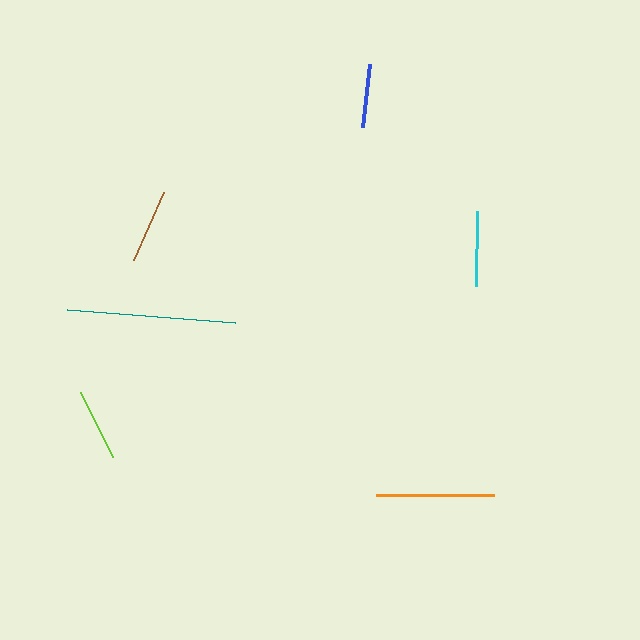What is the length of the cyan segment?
The cyan segment is approximately 75 pixels long.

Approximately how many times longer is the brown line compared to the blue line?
The brown line is approximately 1.2 times the length of the blue line.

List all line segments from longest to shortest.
From longest to shortest: teal, orange, cyan, brown, lime, blue.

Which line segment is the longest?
The teal line is the longest at approximately 169 pixels.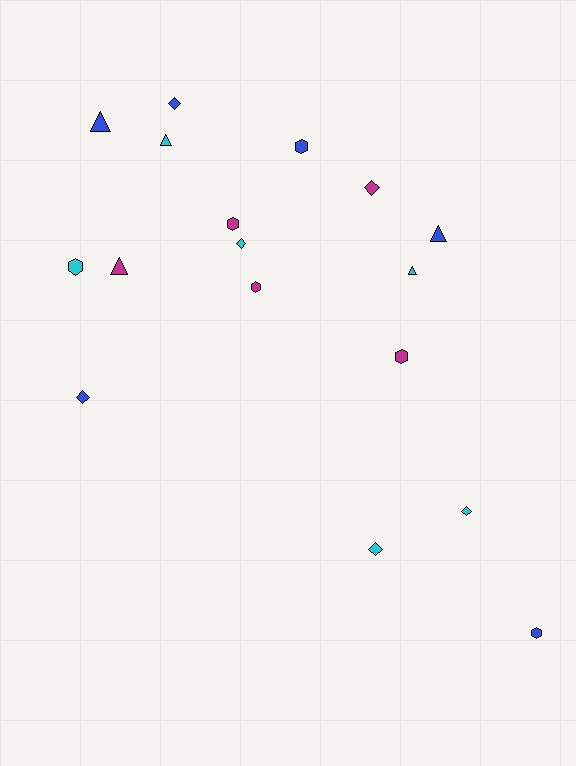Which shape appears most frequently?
Diamond, with 6 objects.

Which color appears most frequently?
Cyan, with 6 objects.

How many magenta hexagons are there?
There are 3 magenta hexagons.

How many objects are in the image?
There are 17 objects.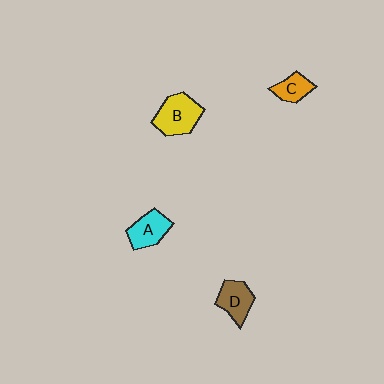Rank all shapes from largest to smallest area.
From largest to smallest: B (yellow), A (cyan), D (brown), C (orange).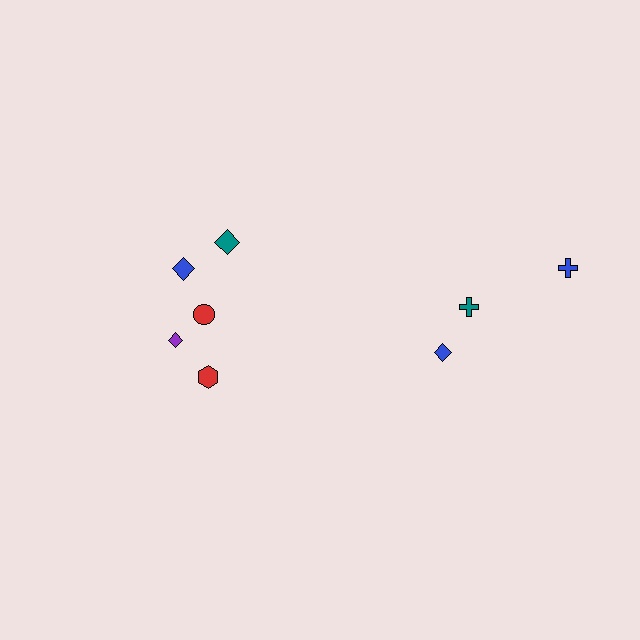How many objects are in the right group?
There are 3 objects.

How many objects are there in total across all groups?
There are 8 objects.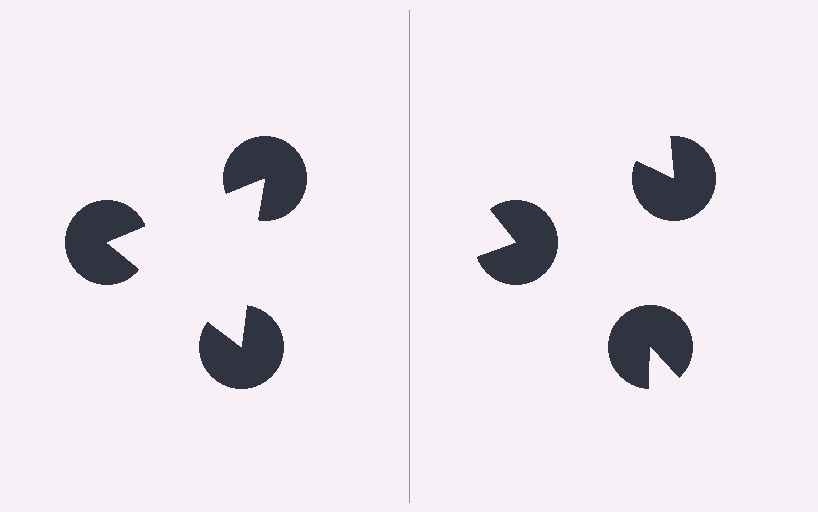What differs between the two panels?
The pac-man discs are positioned identically on both sides; only the wedge orientations differ. On the left they align to a triangle; on the right they are misaligned.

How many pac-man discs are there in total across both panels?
6 — 3 on each side.